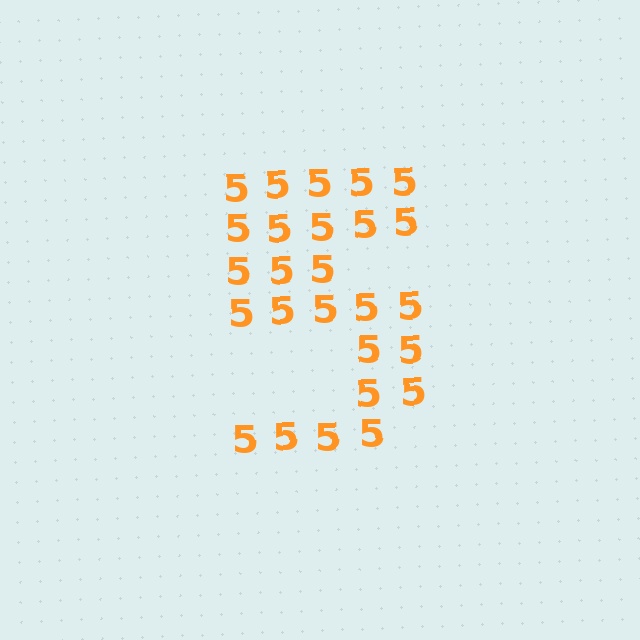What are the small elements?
The small elements are digit 5's.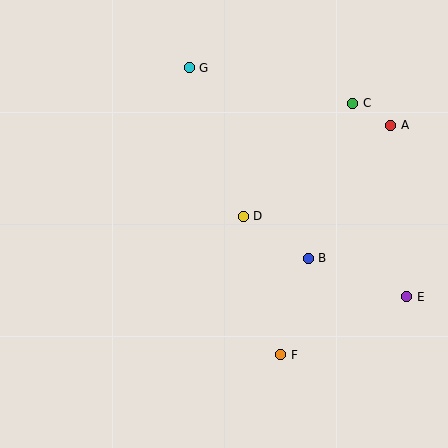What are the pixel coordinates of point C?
Point C is at (352, 103).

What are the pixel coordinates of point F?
Point F is at (281, 355).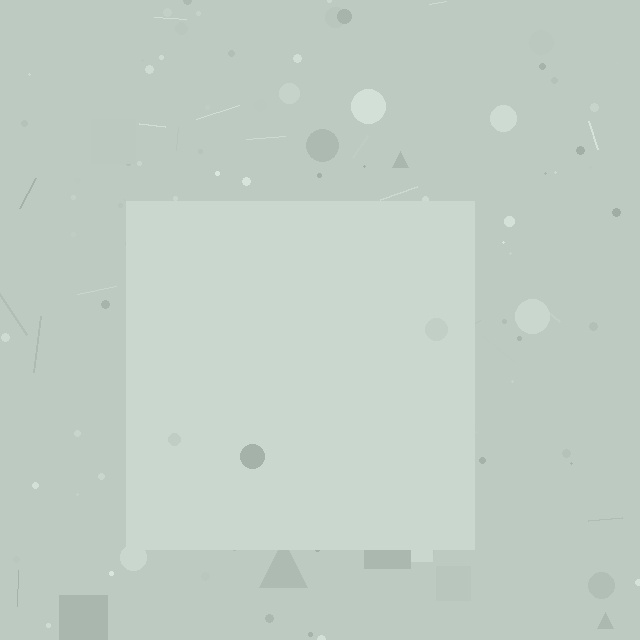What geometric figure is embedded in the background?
A square is embedded in the background.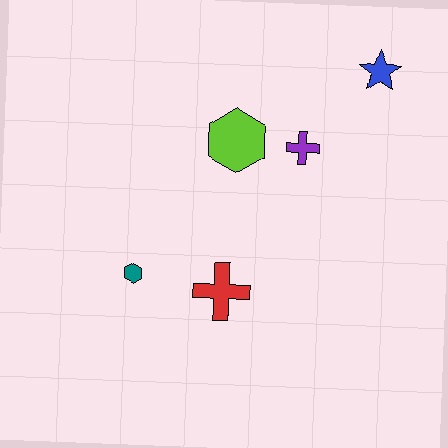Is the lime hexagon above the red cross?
Yes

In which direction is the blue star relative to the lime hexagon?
The blue star is to the right of the lime hexagon.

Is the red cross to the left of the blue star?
Yes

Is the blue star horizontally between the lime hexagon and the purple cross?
No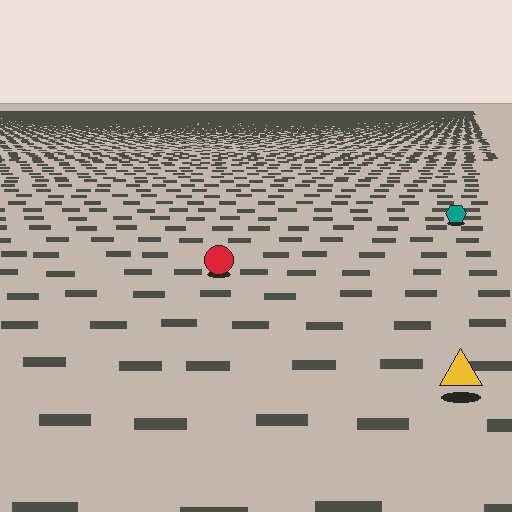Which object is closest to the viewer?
The yellow triangle is closest. The texture marks near it are larger and more spread out.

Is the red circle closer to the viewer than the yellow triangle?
No. The yellow triangle is closer — you can tell from the texture gradient: the ground texture is coarser near it.